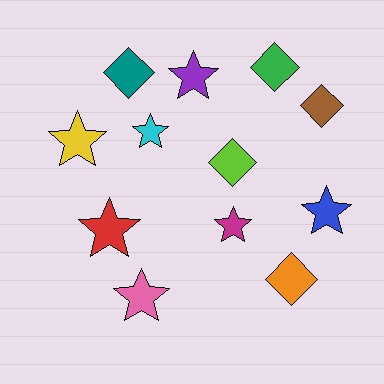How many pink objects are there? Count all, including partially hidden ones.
There is 1 pink object.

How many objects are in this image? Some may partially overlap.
There are 12 objects.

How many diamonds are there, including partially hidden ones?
There are 5 diamonds.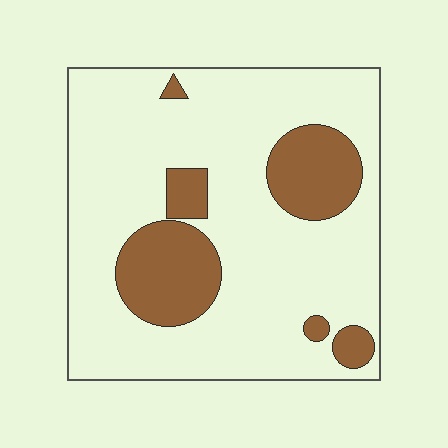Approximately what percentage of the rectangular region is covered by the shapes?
Approximately 20%.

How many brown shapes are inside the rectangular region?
6.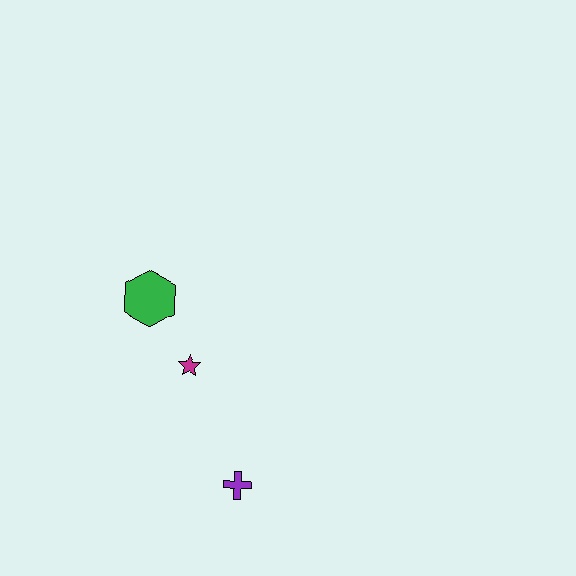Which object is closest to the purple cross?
The magenta star is closest to the purple cross.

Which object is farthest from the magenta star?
The purple cross is farthest from the magenta star.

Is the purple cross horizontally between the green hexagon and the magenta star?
No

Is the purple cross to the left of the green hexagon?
No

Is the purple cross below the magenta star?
Yes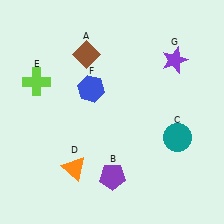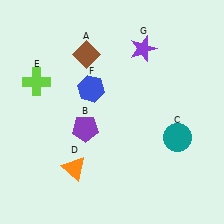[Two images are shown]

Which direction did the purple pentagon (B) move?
The purple pentagon (B) moved up.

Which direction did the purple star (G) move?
The purple star (G) moved left.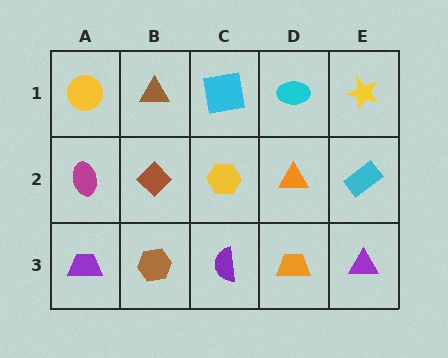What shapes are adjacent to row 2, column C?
A cyan square (row 1, column C), a purple semicircle (row 3, column C), a brown diamond (row 2, column B), an orange triangle (row 2, column D).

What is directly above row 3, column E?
A cyan rectangle.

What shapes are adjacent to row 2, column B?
A brown triangle (row 1, column B), a brown hexagon (row 3, column B), a magenta ellipse (row 2, column A), a yellow hexagon (row 2, column C).